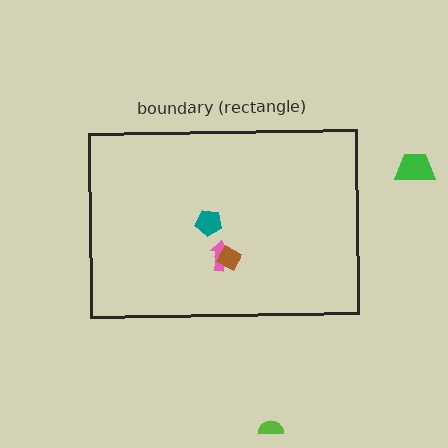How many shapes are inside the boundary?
3 inside, 2 outside.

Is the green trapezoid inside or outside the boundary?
Outside.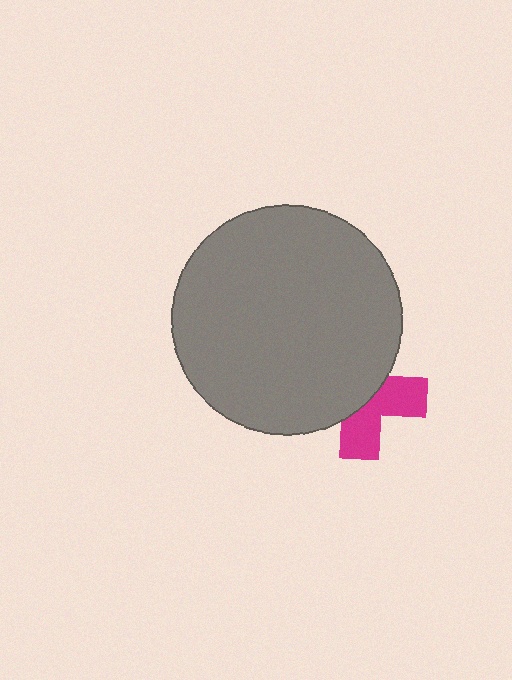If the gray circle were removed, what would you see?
You would see the complete magenta cross.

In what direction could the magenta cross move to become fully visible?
The magenta cross could move toward the lower-right. That would shift it out from behind the gray circle entirely.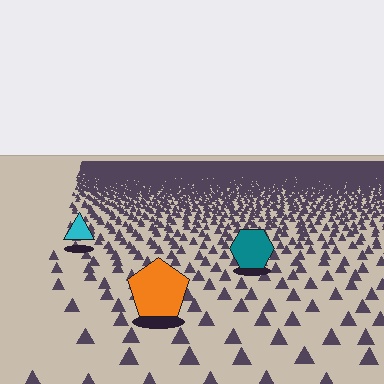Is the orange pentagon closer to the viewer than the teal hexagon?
Yes. The orange pentagon is closer — you can tell from the texture gradient: the ground texture is coarser near it.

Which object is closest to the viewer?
The orange pentagon is closest. The texture marks near it are larger and more spread out.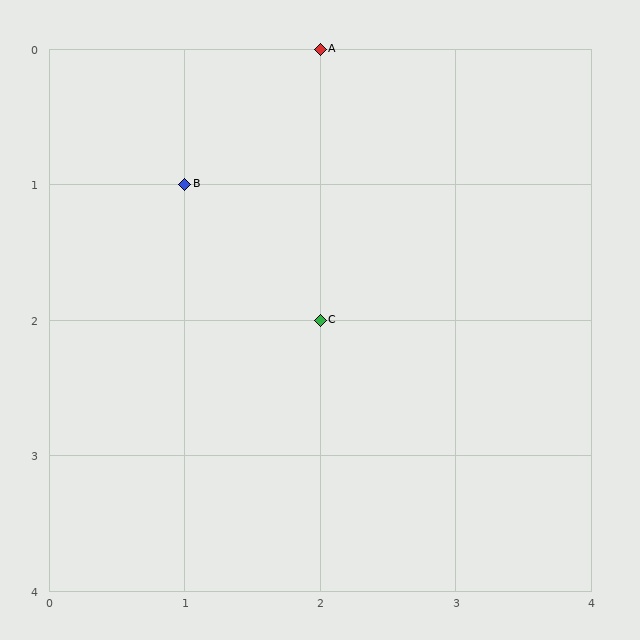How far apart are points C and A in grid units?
Points C and A are 2 rows apart.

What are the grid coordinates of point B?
Point B is at grid coordinates (1, 1).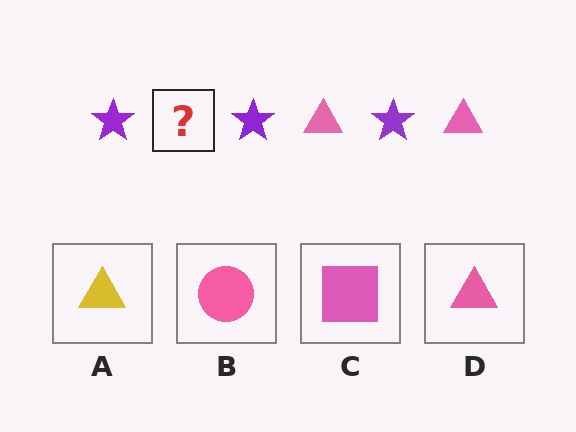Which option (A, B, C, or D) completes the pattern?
D.